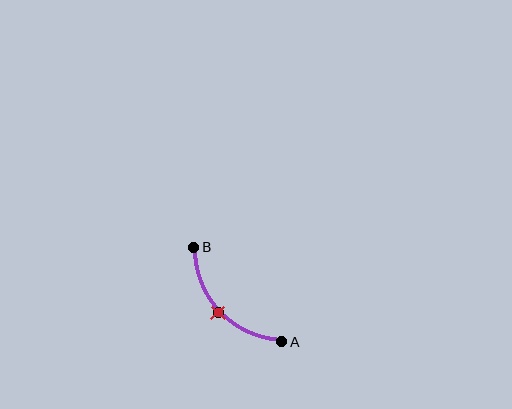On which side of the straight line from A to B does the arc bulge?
The arc bulges below and to the left of the straight line connecting A and B.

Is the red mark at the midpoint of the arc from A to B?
Yes. The red mark lies on the arc at equal arc-length from both A and B — it is the arc midpoint.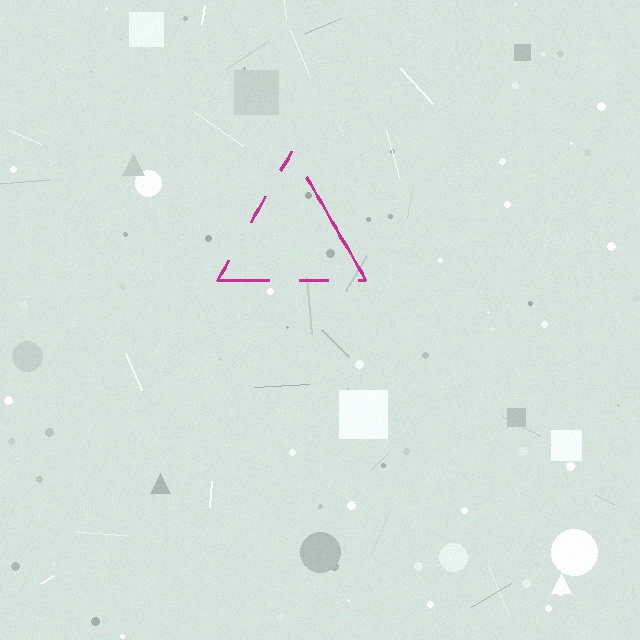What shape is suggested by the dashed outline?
The dashed outline suggests a triangle.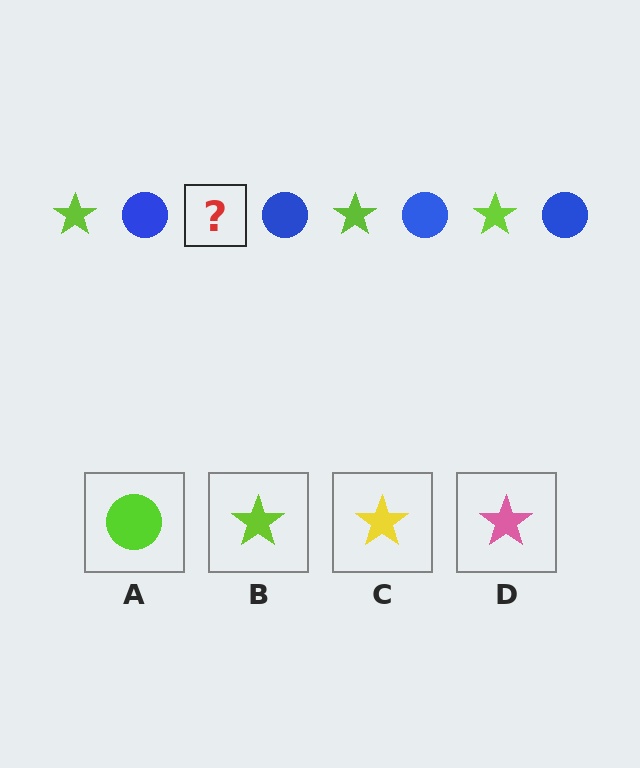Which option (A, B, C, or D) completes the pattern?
B.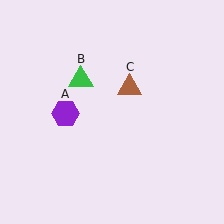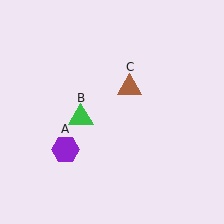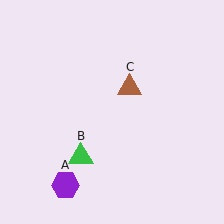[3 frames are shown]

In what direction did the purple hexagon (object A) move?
The purple hexagon (object A) moved down.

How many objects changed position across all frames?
2 objects changed position: purple hexagon (object A), green triangle (object B).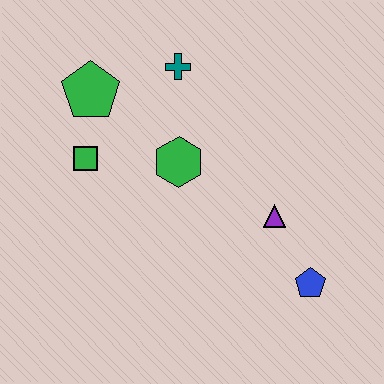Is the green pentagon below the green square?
No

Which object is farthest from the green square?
The blue pentagon is farthest from the green square.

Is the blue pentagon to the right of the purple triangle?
Yes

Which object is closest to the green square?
The green pentagon is closest to the green square.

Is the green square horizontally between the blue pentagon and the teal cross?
No